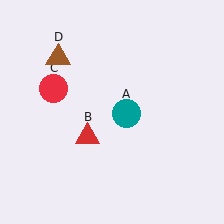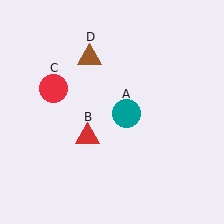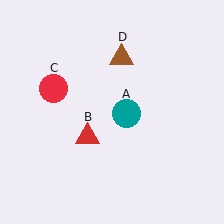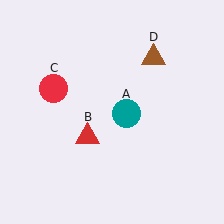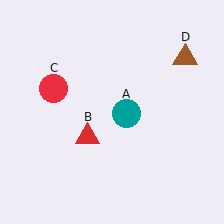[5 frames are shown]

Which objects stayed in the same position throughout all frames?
Teal circle (object A) and red triangle (object B) and red circle (object C) remained stationary.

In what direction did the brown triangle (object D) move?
The brown triangle (object D) moved right.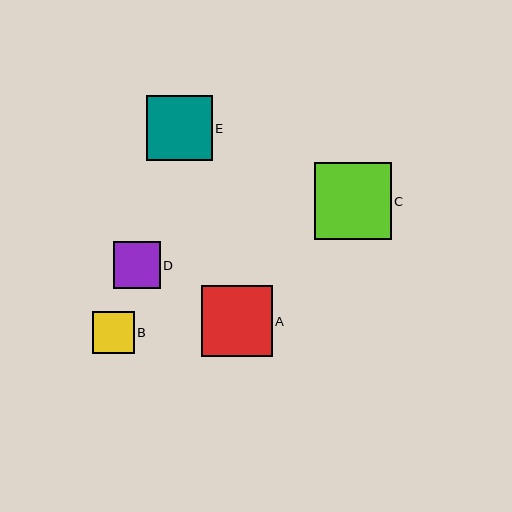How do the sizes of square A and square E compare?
Square A and square E are approximately the same size.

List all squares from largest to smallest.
From largest to smallest: C, A, E, D, B.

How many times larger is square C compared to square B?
Square C is approximately 1.8 times the size of square B.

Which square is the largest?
Square C is the largest with a size of approximately 77 pixels.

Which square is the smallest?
Square B is the smallest with a size of approximately 42 pixels.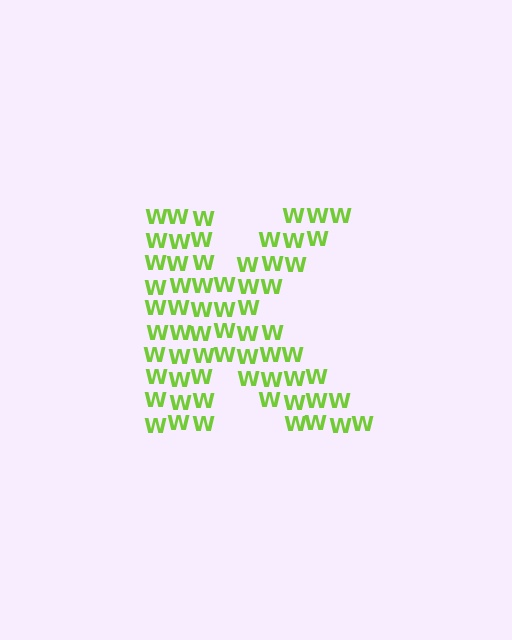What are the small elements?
The small elements are letter W's.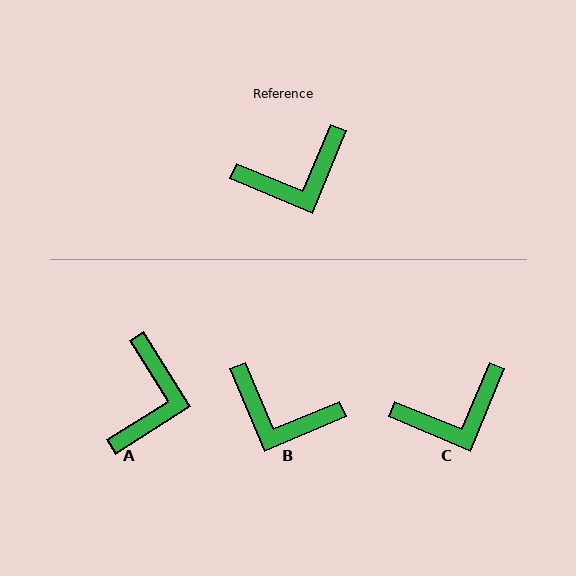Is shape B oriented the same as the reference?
No, it is off by about 45 degrees.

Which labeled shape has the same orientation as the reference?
C.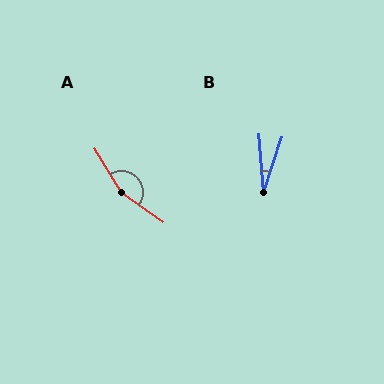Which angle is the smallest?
B, at approximately 23 degrees.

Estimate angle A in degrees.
Approximately 157 degrees.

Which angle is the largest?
A, at approximately 157 degrees.